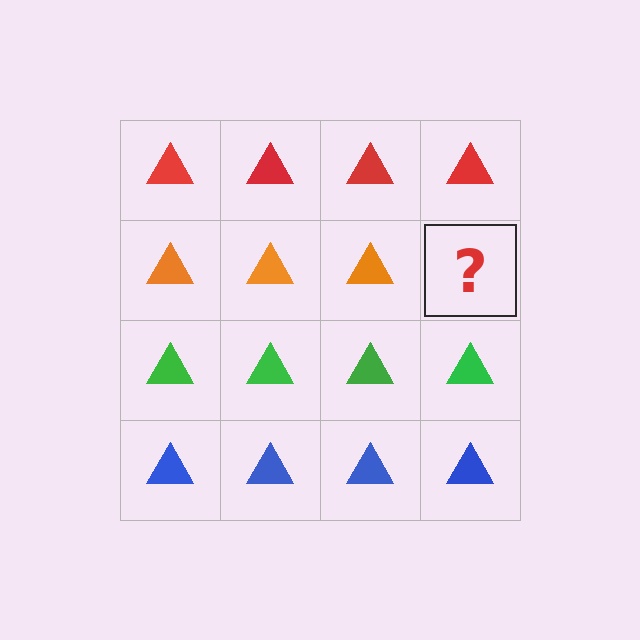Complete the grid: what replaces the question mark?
The question mark should be replaced with an orange triangle.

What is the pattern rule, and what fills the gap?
The rule is that each row has a consistent color. The gap should be filled with an orange triangle.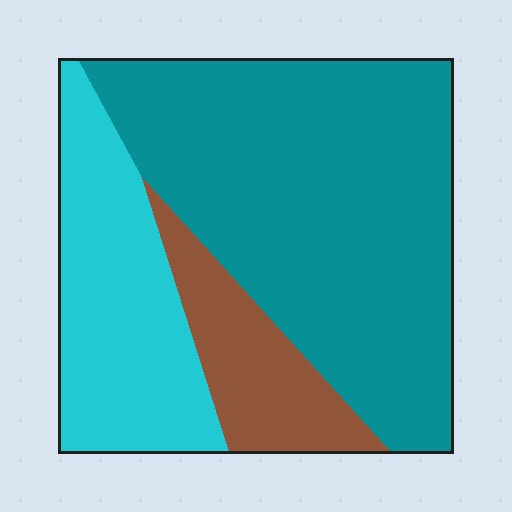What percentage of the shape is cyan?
Cyan covers about 25% of the shape.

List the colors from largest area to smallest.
From largest to smallest: teal, cyan, brown.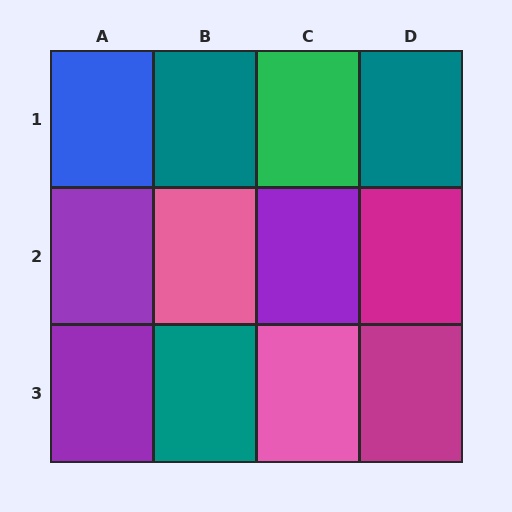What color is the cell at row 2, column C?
Purple.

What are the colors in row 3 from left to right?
Purple, teal, pink, magenta.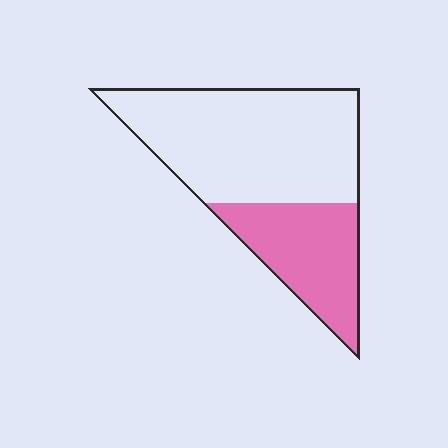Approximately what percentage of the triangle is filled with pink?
Approximately 35%.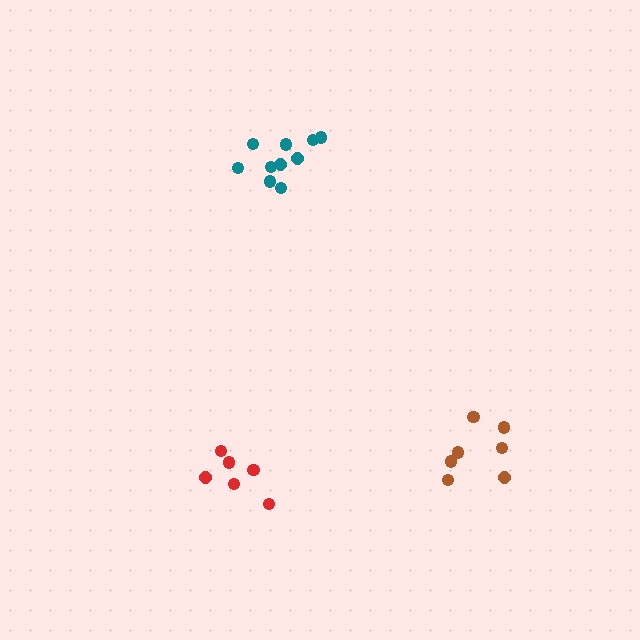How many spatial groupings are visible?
There are 3 spatial groupings.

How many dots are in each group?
Group 1: 10 dots, Group 2: 7 dots, Group 3: 6 dots (23 total).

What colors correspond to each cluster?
The clusters are colored: teal, brown, red.